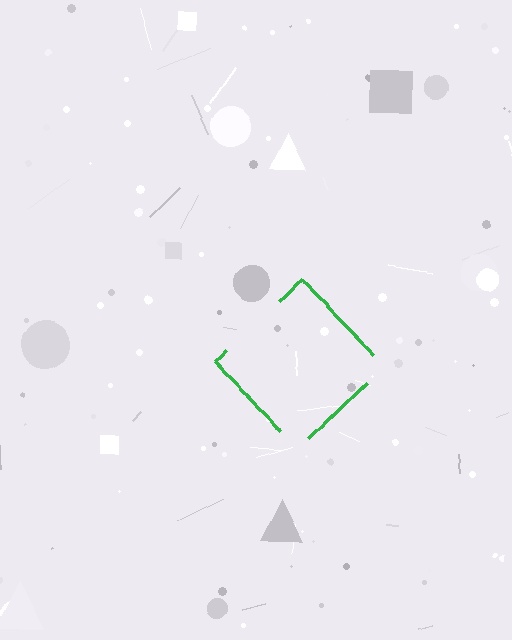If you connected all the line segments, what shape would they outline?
They would outline a diamond.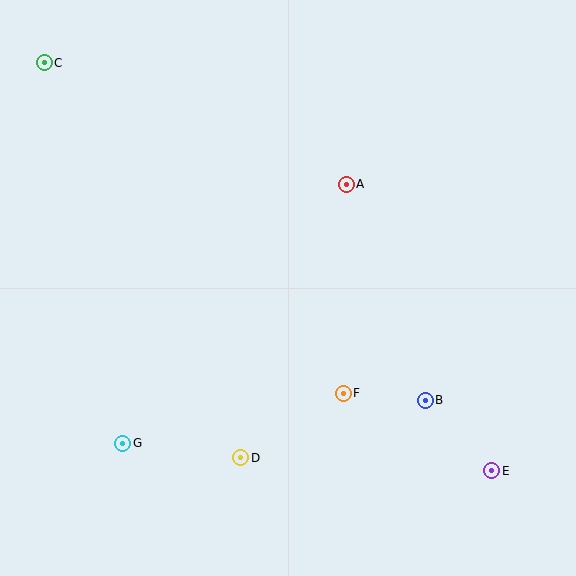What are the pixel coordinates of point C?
Point C is at (44, 63).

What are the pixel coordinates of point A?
Point A is at (346, 184).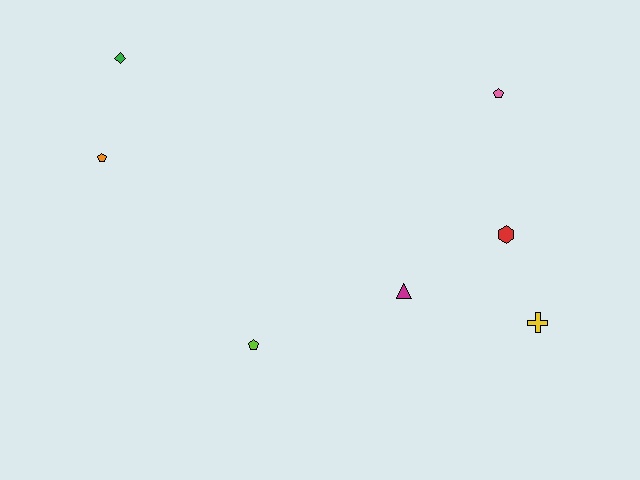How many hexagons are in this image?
There is 1 hexagon.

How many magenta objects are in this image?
There is 1 magenta object.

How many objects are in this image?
There are 7 objects.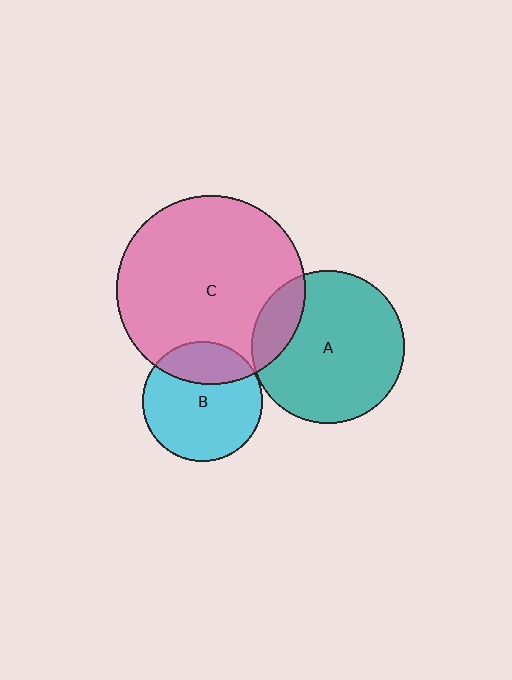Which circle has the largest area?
Circle C (pink).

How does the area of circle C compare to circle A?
Approximately 1.5 times.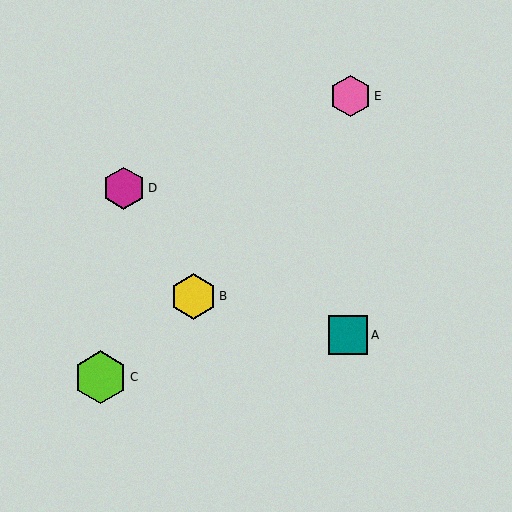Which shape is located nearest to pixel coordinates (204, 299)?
The yellow hexagon (labeled B) at (193, 296) is nearest to that location.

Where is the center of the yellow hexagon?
The center of the yellow hexagon is at (193, 296).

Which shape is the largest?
The lime hexagon (labeled C) is the largest.